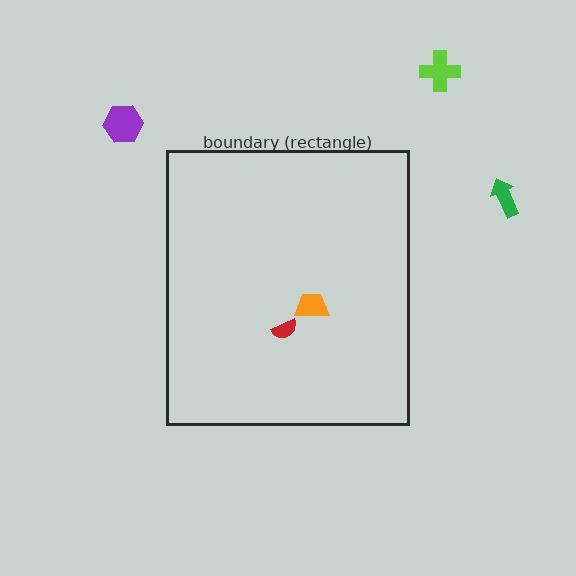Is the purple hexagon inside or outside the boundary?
Outside.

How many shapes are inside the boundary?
2 inside, 3 outside.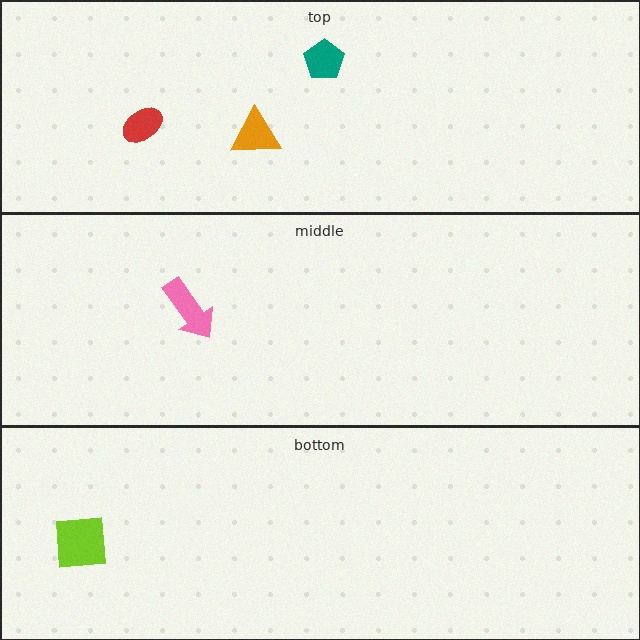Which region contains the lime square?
The bottom region.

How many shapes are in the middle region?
1.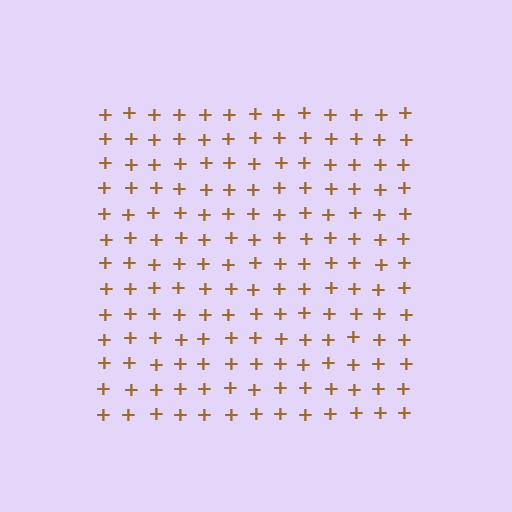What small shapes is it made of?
It is made of small plus signs.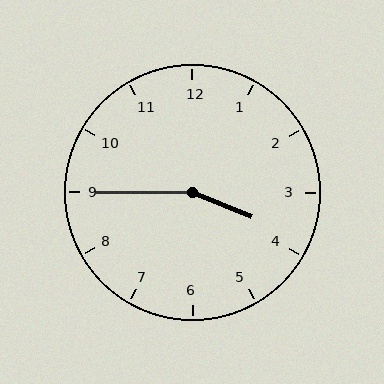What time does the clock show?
3:45.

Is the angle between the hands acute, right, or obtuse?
It is obtuse.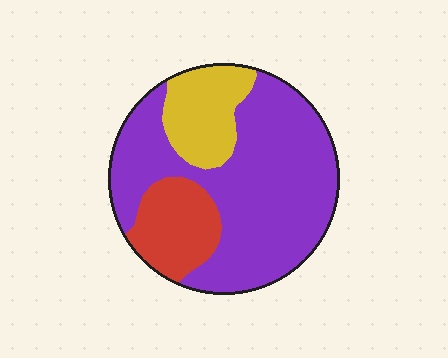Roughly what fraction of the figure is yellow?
Yellow takes up between a sixth and a third of the figure.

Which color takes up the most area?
Purple, at roughly 65%.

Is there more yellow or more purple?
Purple.